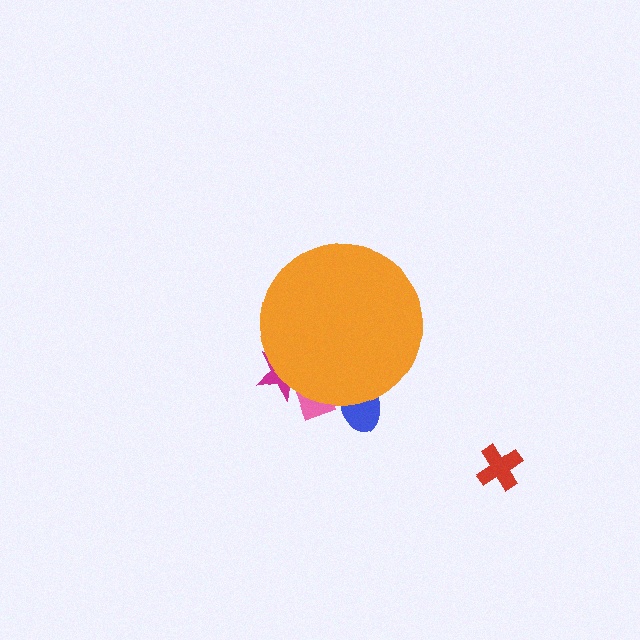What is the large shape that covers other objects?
An orange circle.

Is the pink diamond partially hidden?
Yes, the pink diamond is partially hidden behind the orange circle.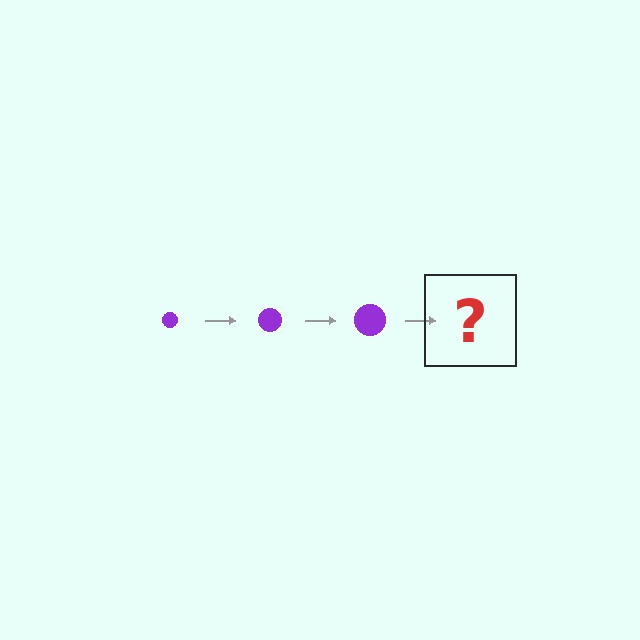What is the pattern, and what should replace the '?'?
The pattern is that the circle gets progressively larger each step. The '?' should be a purple circle, larger than the previous one.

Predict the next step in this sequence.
The next step is a purple circle, larger than the previous one.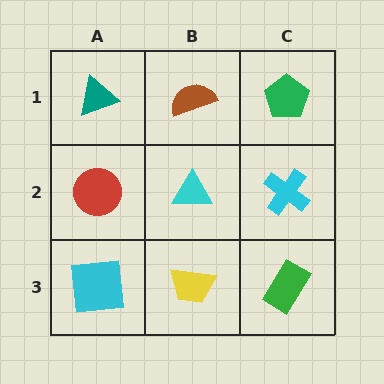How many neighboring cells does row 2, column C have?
3.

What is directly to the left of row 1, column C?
A brown semicircle.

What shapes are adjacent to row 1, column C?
A cyan cross (row 2, column C), a brown semicircle (row 1, column B).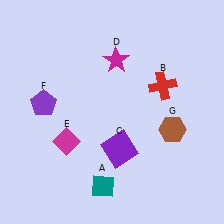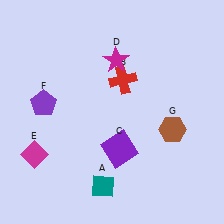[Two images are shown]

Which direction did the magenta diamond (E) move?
The magenta diamond (E) moved left.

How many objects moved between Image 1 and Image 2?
2 objects moved between the two images.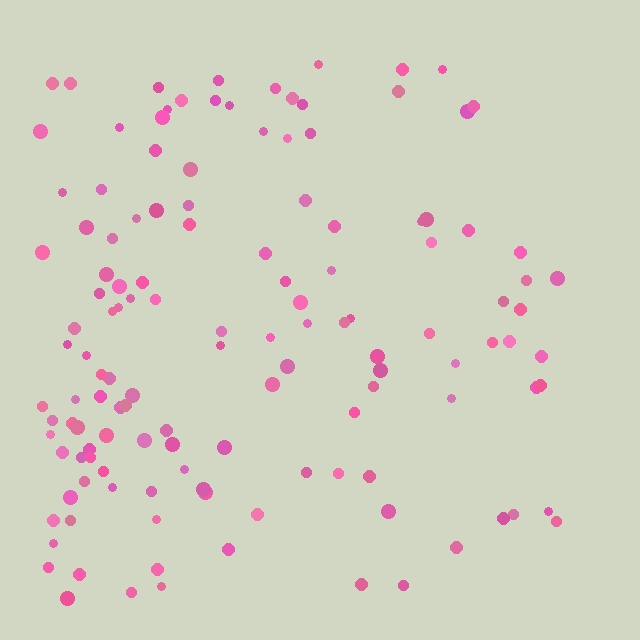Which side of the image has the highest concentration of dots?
The left.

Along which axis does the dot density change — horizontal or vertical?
Horizontal.